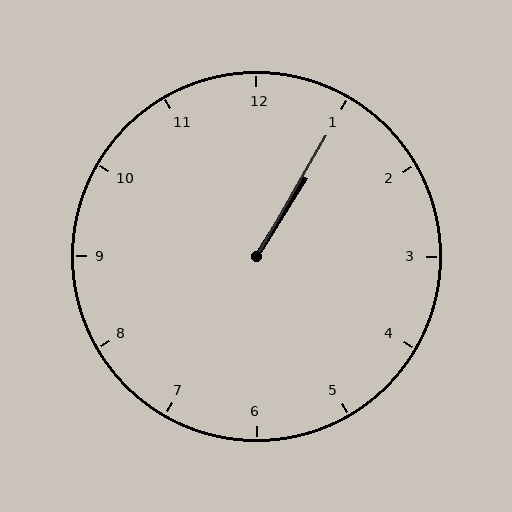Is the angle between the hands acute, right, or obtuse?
It is acute.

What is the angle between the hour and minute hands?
Approximately 2 degrees.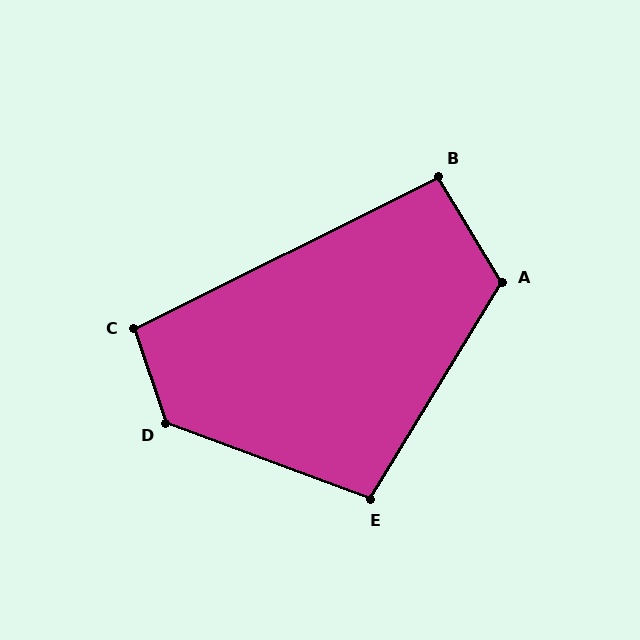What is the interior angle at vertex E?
Approximately 101 degrees (obtuse).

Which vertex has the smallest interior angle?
B, at approximately 94 degrees.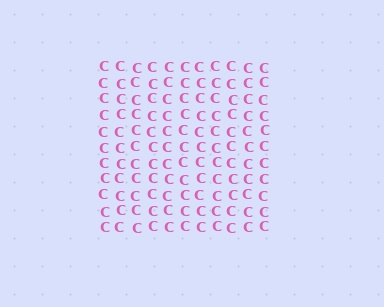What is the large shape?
The large shape is a square.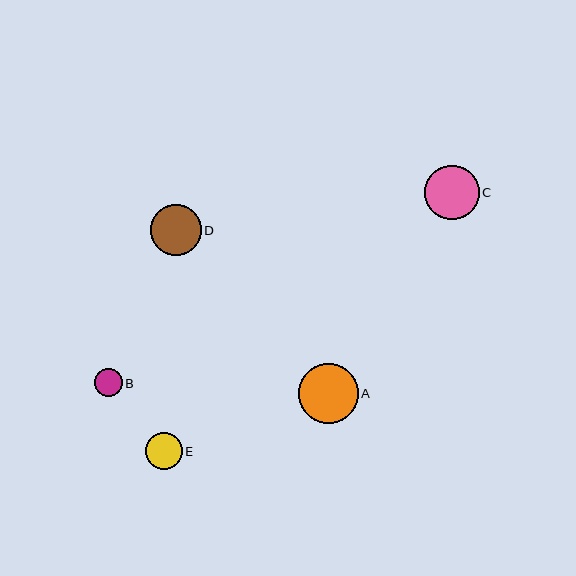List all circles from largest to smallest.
From largest to smallest: A, C, D, E, B.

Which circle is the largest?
Circle A is the largest with a size of approximately 59 pixels.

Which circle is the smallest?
Circle B is the smallest with a size of approximately 27 pixels.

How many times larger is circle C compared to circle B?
Circle C is approximately 2.0 times the size of circle B.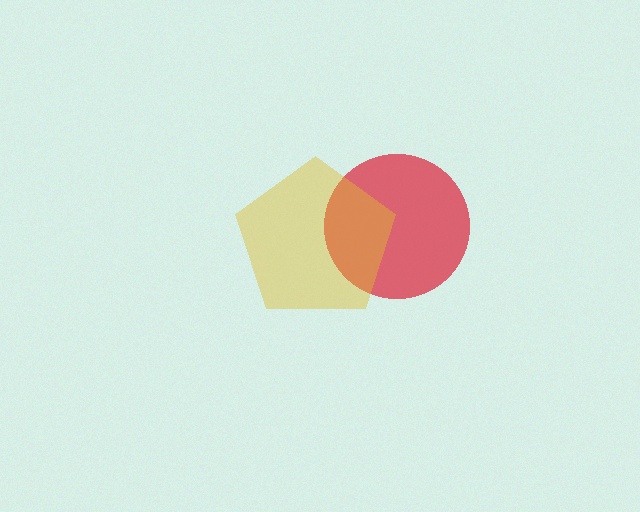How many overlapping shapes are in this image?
There are 2 overlapping shapes in the image.